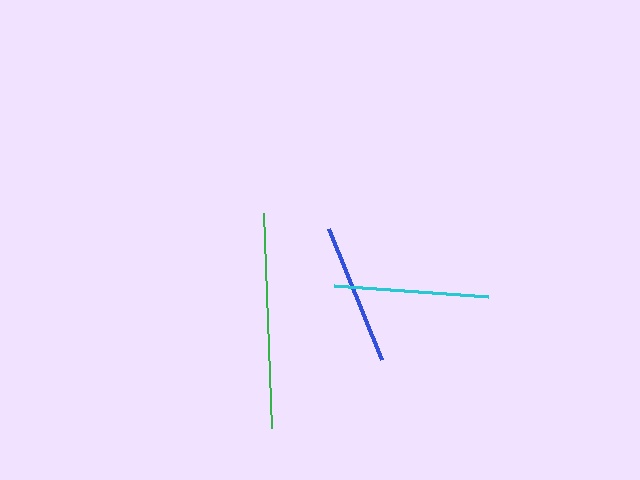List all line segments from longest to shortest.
From longest to shortest: green, cyan, blue.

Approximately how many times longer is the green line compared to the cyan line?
The green line is approximately 1.4 times the length of the cyan line.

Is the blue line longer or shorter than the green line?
The green line is longer than the blue line.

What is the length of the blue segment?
The blue segment is approximately 141 pixels long.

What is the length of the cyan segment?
The cyan segment is approximately 155 pixels long.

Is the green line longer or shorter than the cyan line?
The green line is longer than the cyan line.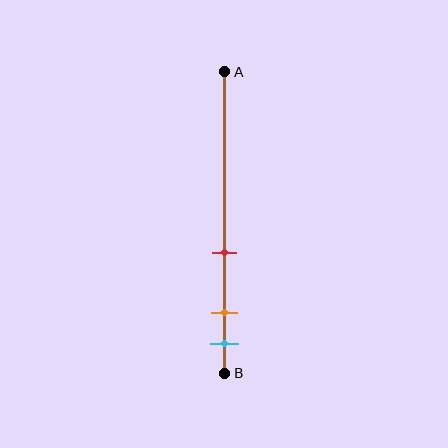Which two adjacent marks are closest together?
The orange and cyan marks are the closest adjacent pair.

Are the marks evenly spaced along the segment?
No, the marks are not evenly spaced.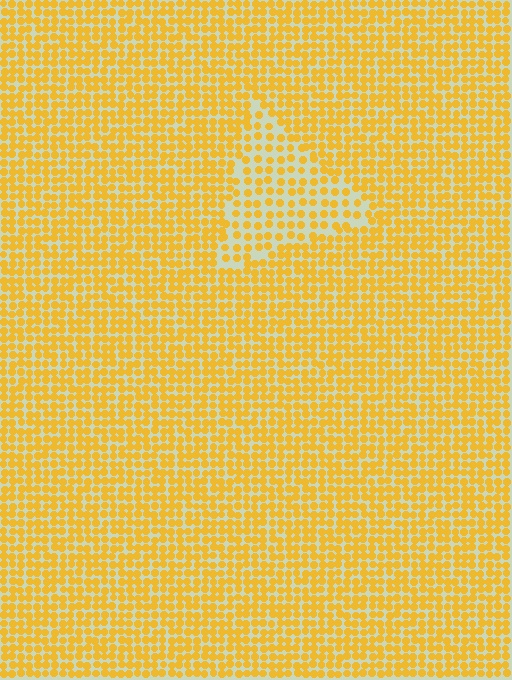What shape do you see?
I see a triangle.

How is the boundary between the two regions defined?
The boundary is defined by a change in element density (approximately 1.7x ratio). All elements are the same color, size, and shape.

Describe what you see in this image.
The image contains small yellow elements arranged at two different densities. A triangle-shaped region is visible where the elements are less densely packed than the surrounding area.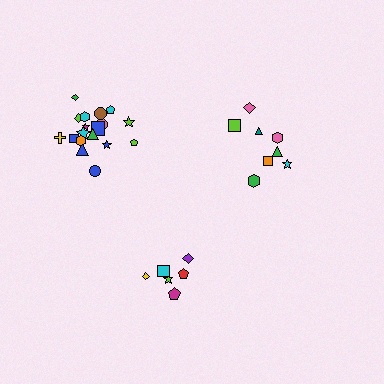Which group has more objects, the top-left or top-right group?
The top-left group.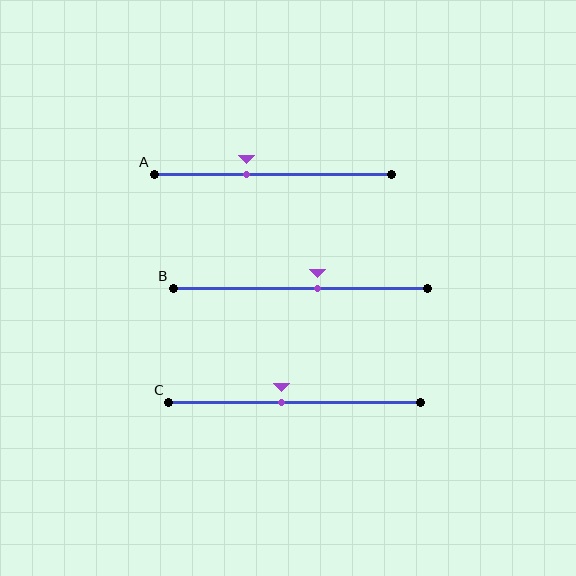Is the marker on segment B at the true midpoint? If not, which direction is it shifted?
No, the marker on segment B is shifted to the right by about 7% of the segment length.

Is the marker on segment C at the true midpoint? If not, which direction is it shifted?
No, the marker on segment C is shifted to the left by about 5% of the segment length.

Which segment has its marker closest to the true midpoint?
Segment C has its marker closest to the true midpoint.